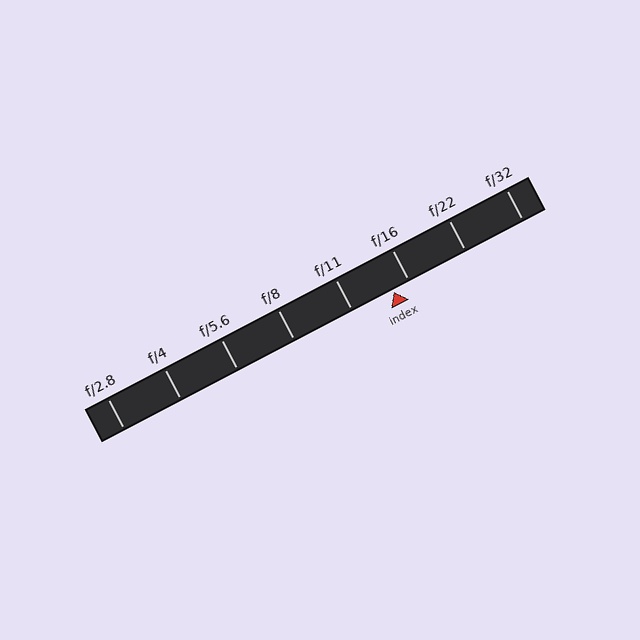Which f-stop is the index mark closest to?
The index mark is closest to f/16.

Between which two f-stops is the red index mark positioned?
The index mark is between f/11 and f/16.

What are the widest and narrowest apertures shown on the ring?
The widest aperture shown is f/2.8 and the narrowest is f/32.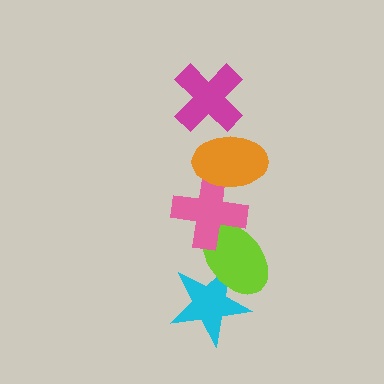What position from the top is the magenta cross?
The magenta cross is 1st from the top.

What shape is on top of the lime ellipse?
The pink cross is on top of the lime ellipse.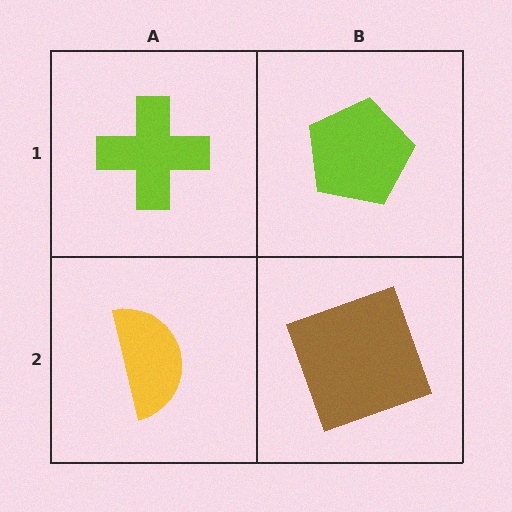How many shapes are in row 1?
2 shapes.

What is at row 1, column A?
A lime cross.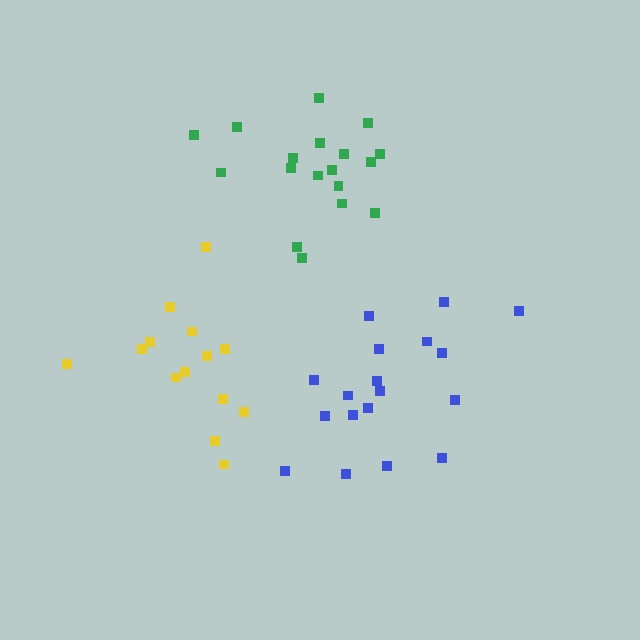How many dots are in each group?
Group 1: 14 dots, Group 2: 18 dots, Group 3: 18 dots (50 total).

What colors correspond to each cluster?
The clusters are colored: yellow, blue, green.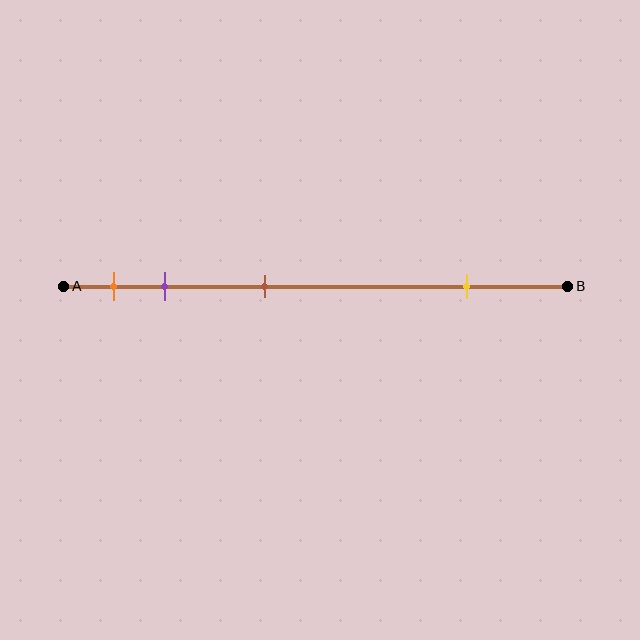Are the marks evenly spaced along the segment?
No, the marks are not evenly spaced.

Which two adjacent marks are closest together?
The orange and purple marks are the closest adjacent pair.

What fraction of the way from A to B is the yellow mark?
The yellow mark is approximately 80% (0.8) of the way from A to B.